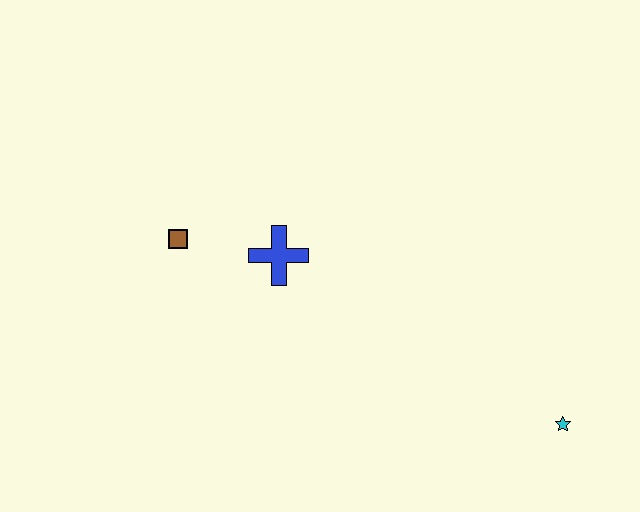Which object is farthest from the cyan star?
The brown square is farthest from the cyan star.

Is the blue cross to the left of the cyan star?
Yes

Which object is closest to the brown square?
The blue cross is closest to the brown square.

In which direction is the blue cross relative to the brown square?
The blue cross is to the right of the brown square.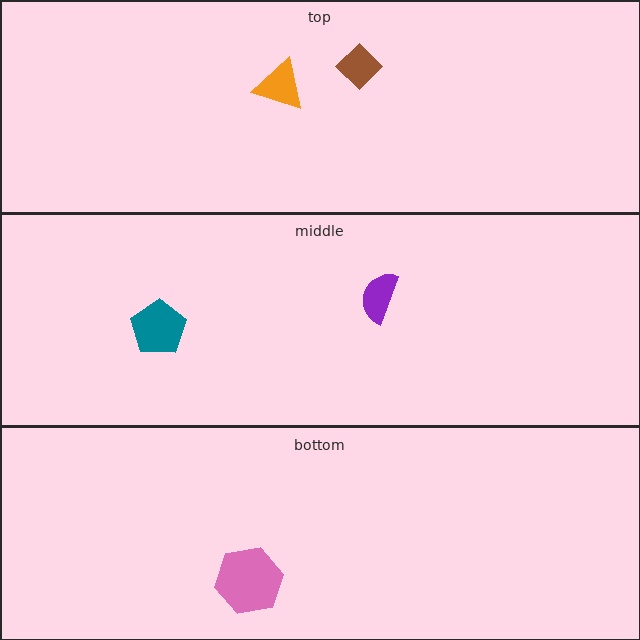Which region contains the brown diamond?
The top region.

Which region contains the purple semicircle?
The middle region.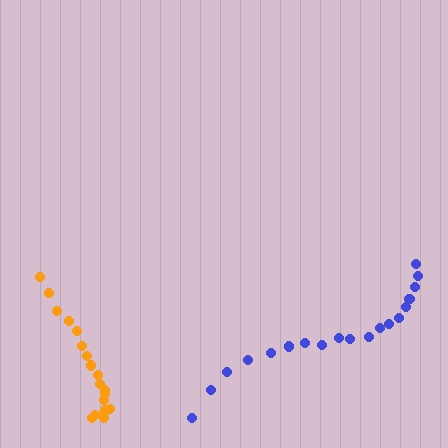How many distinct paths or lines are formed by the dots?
There are 2 distinct paths.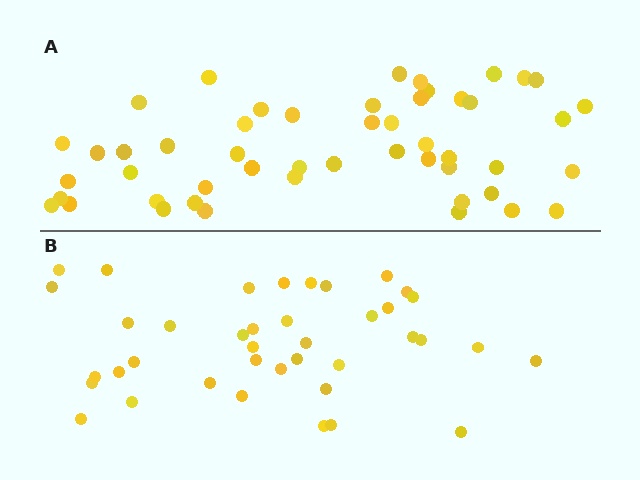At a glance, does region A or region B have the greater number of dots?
Region A (the top region) has more dots.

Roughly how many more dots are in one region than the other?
Region A has roughly 12 or so more dots than region B.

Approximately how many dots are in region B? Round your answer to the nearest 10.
About 40 dots. (The exact count is 39, which rounds to 40.)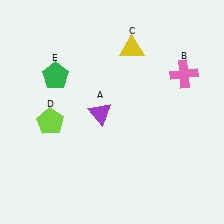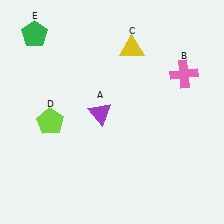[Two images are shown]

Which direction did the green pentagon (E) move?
The green pentagon (E) moved up.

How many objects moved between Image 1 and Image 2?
1 object moved between the two images.